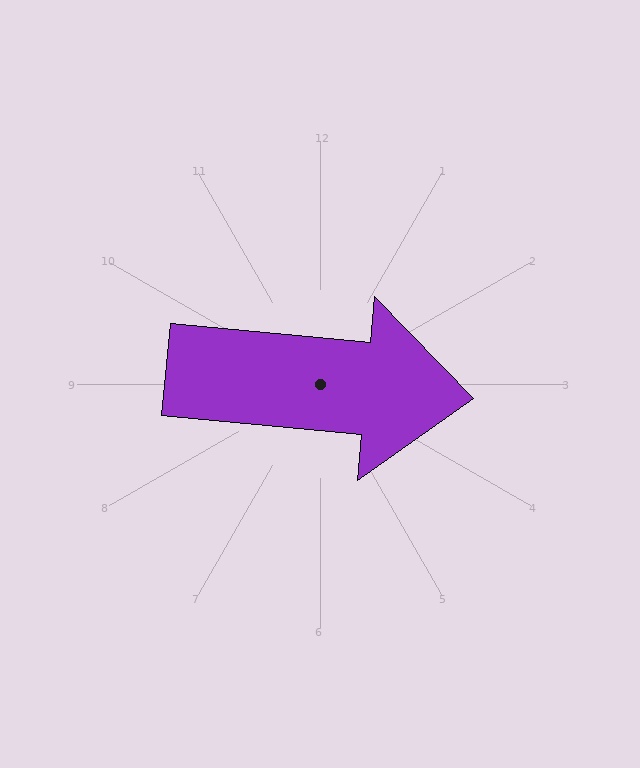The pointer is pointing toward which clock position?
Roughly 3 o'clock.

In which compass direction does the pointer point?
East.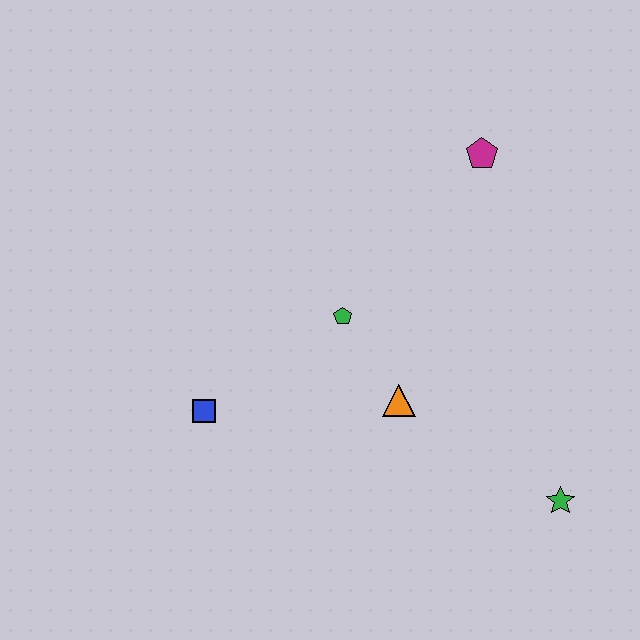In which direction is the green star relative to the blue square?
The green star is to the right of the blue square.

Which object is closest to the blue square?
The green pentagon is closest to the blue square.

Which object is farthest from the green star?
The blue square is farthest from the green star.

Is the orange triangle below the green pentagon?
Yes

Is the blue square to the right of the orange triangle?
No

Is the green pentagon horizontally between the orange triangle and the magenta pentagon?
No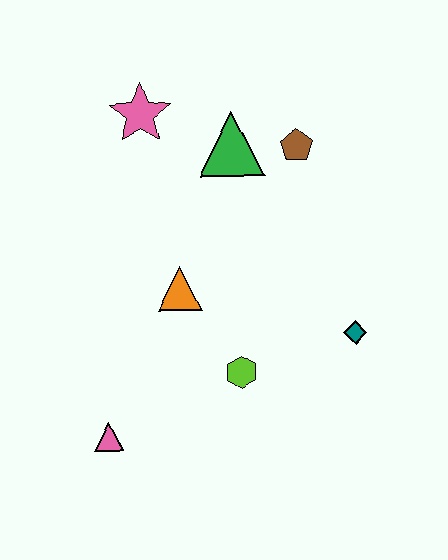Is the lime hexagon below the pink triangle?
No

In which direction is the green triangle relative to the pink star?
The green triangle is to the right of the pink star.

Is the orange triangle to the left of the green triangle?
Yes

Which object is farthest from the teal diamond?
The pink star is farthest from the teal diamond.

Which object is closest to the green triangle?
The brown pentagon is closest to the green triangle.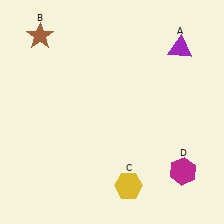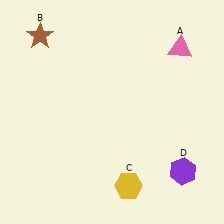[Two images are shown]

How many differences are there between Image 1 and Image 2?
There are 2 differences between the two images.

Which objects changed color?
A changed from purple to pink. D changed from magenta to purple.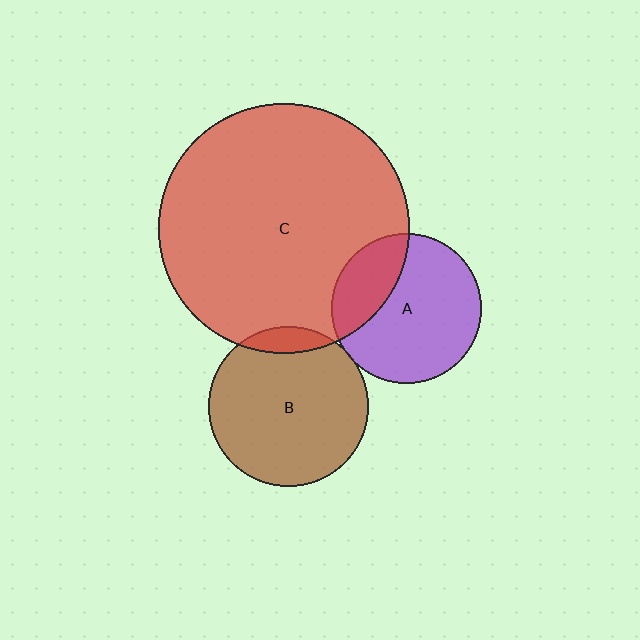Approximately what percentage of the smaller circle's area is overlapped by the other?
Approximately 10%.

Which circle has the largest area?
Circle C (red).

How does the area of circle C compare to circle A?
Approximately 2.8 times.